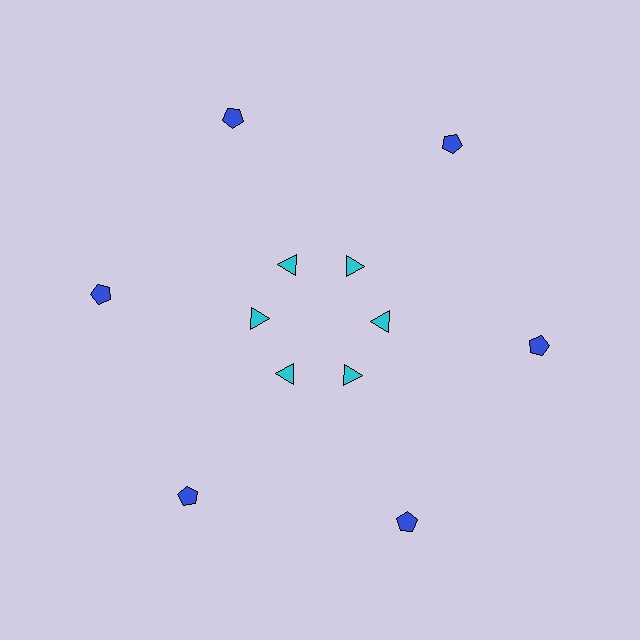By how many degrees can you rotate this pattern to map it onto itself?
The pattern maps onto itself every 60 degrees of rotation.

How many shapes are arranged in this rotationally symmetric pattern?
There are 12 shapes, arranged in 6 groups of 2.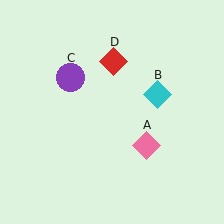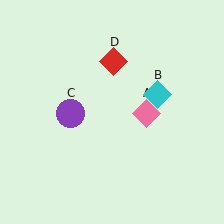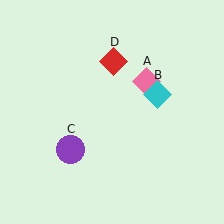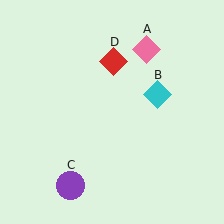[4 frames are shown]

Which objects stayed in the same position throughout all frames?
Cyan diamond (object B) and red diamond (object D) remained stationary.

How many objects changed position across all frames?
2 objects changed position: pink diamond (object A), purple circle (object C).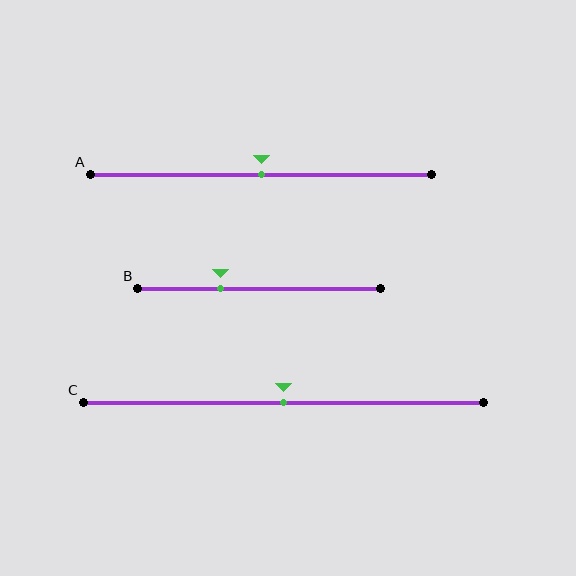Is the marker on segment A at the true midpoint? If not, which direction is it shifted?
Yes, the marker on segment A is at the true midpoint.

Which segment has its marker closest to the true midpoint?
Segment A has its marker closest to the true midpoint.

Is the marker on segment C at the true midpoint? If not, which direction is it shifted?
Yes, the marker on segment C is at the true midpoint.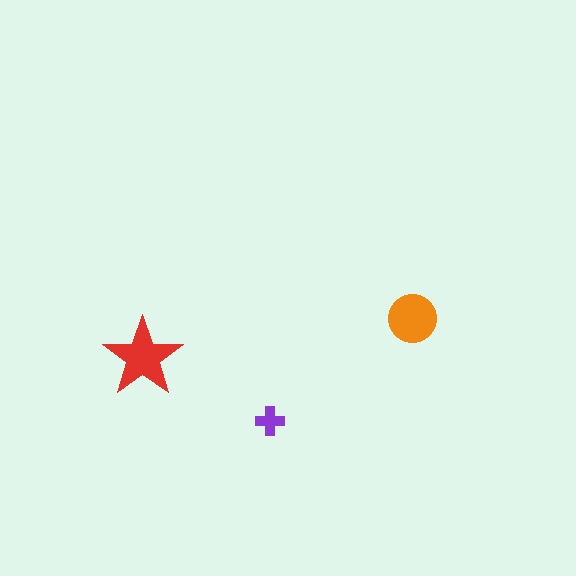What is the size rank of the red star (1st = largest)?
1st.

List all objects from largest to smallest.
The red star, the orange circle, the purple cross.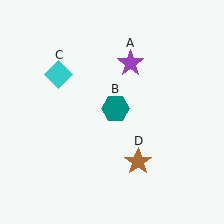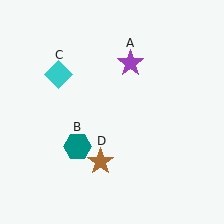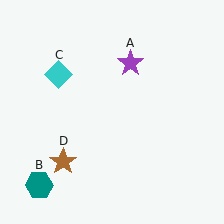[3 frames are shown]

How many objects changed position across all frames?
2 objects changed position: teal hexagon (object B), brown star (object D).